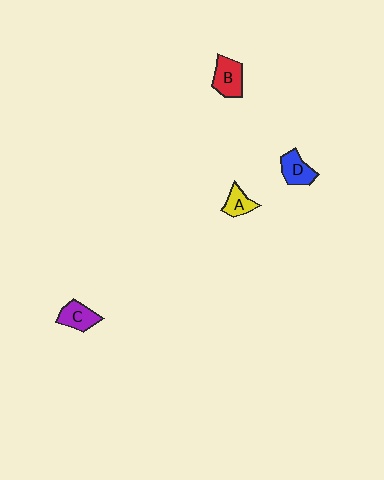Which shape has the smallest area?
Shape A (yellow).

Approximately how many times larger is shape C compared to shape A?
Approximately 1.3 times.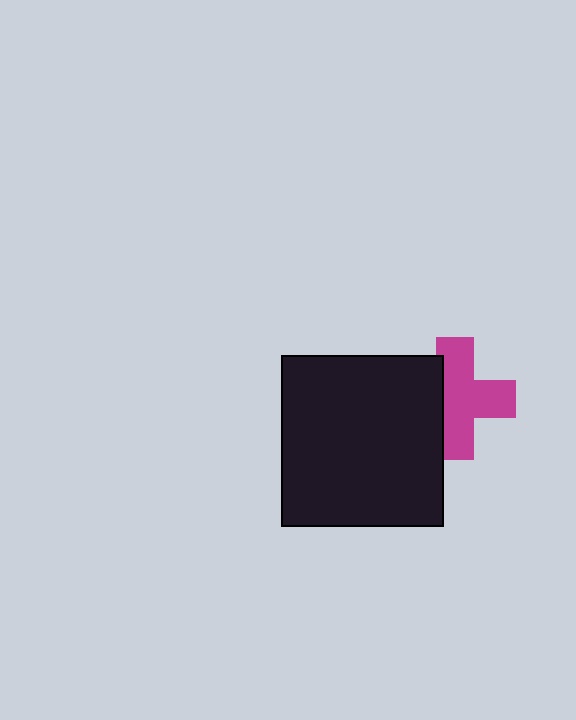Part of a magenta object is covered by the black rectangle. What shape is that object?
It is a cross.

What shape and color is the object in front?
The object in front is a black rectangle.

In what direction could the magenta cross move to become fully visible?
The magenta cross could move right. That would shift it out from behind the black rectangle entirely.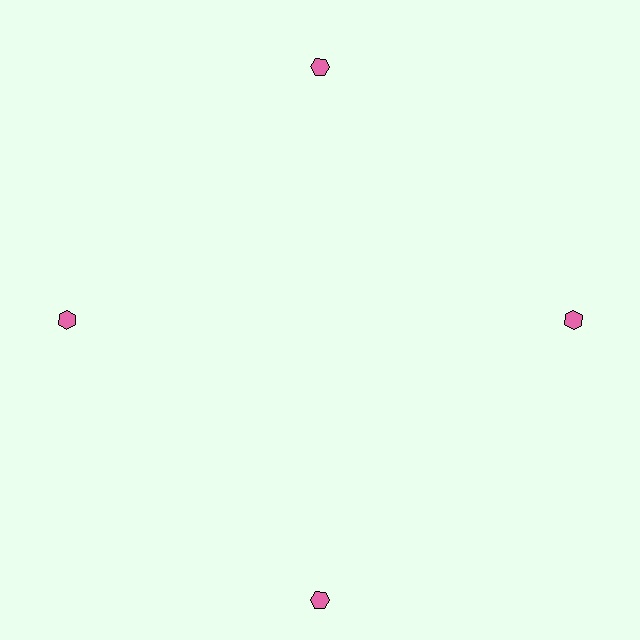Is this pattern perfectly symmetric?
No. The 4 pink hexagons are arranged in a ring, but one element near the 6 o'clock position is pushed outward from the center, breaking the 4-fold rotational symmetry.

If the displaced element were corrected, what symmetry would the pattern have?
It would have 4-fold rotational symmetry — the pattern would map onto itself every 90 degrees.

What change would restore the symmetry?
The symmetry would be restored by moving it inward, back onto the ring so that all 4 hexagons sit at equal angles and equal distance from the center.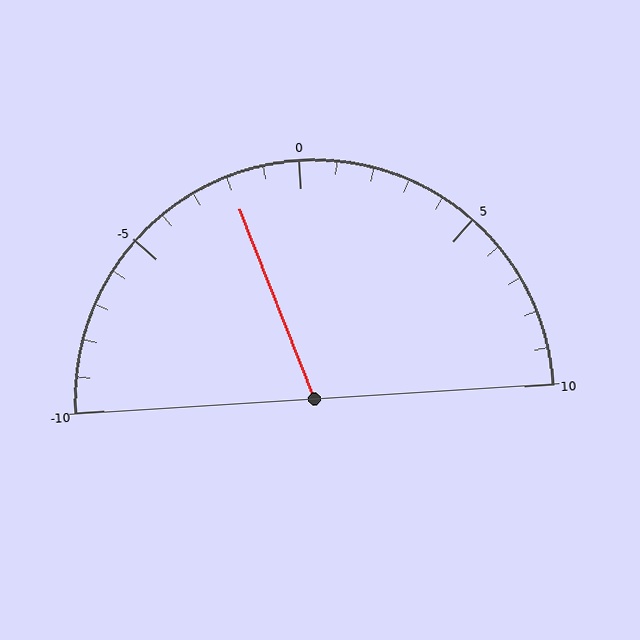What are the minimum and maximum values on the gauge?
The gauge ranges from -10 to 10.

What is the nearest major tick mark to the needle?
The nearest major tick mark is 0.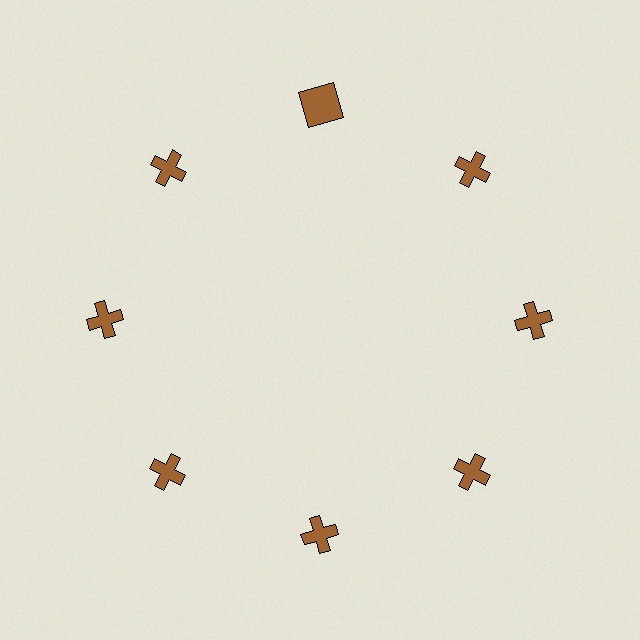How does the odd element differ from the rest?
It has a different shape: square instead of cross.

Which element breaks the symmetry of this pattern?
The brown square at roughly the 12 o'clock position breaks the symmetry. All other shapes are brown crosses.